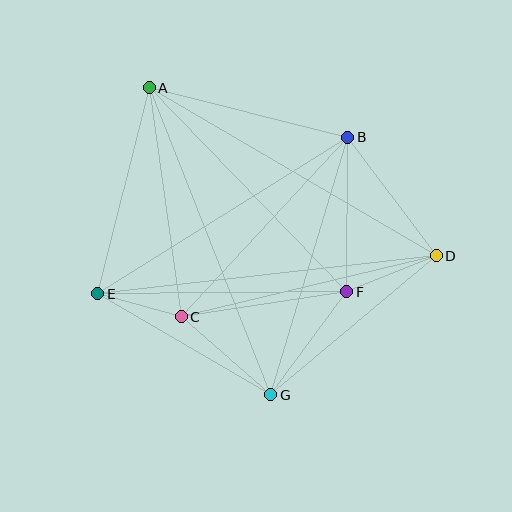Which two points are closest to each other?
Points C and E are closest to each other.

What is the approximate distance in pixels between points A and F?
The distance between A and F is approximately 284 pixels.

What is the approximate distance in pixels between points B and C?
The distance between B and C is approximately 245 pixels.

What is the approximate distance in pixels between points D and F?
The distance between D and F is approximately 97 pixels.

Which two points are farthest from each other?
Points D and E are farthest from each other.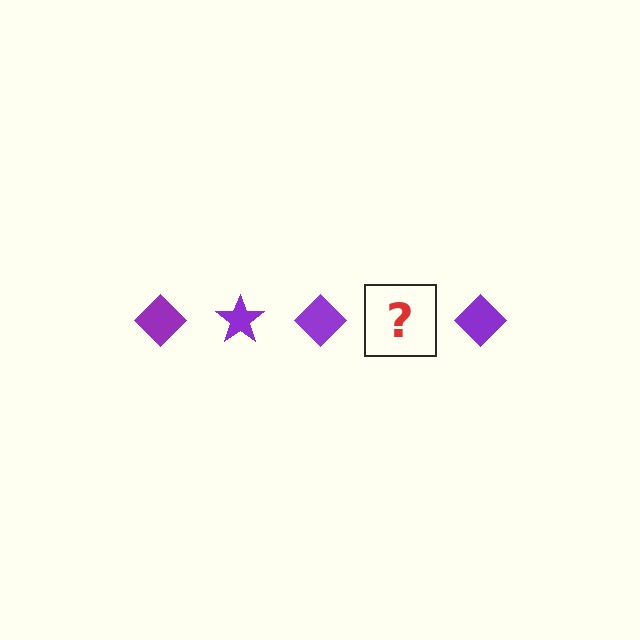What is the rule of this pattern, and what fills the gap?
The rule is that the pattern cycles through diamond, star shapes in purple. The gap should be filled with a purple star.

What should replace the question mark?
The question mark should be replaced with a purple star.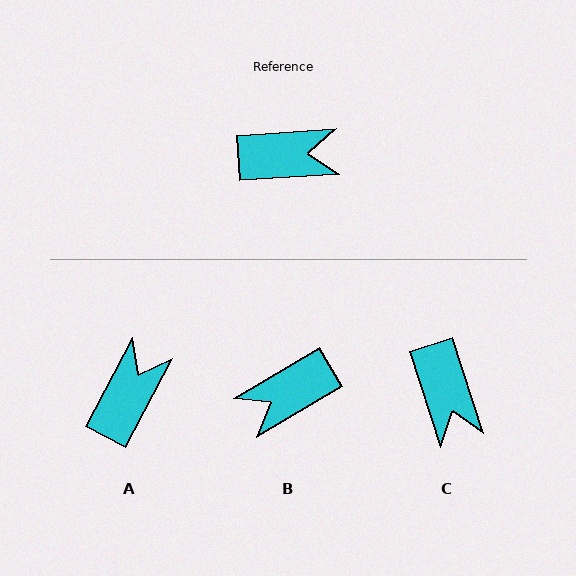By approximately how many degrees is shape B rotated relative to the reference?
Approximately 153 degrees clockwise.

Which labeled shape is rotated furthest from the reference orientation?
B, about 153 degrees away.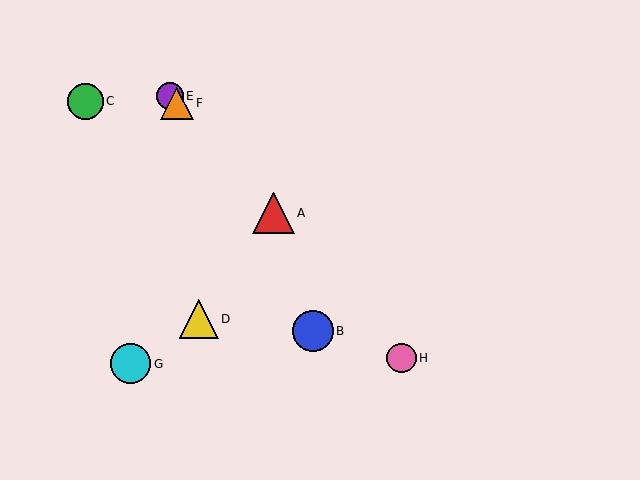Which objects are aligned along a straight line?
Objects A, E, F, H are aligned along a straight line.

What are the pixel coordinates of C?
Object C is at (85, 101).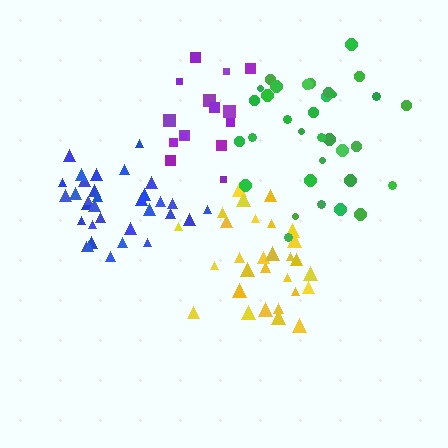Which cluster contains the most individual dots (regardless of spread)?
Green (33).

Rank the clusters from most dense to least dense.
blue, yellow, purple, green.